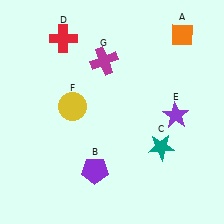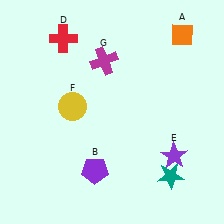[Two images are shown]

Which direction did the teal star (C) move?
The teal star (C) moved down.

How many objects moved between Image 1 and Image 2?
2 objects moved between the two images.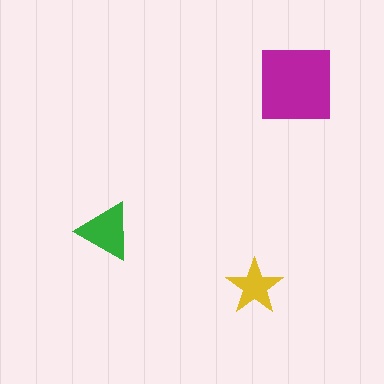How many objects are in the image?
There are 3 objects in the image.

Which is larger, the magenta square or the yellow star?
The magenta square.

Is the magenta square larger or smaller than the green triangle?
Larger.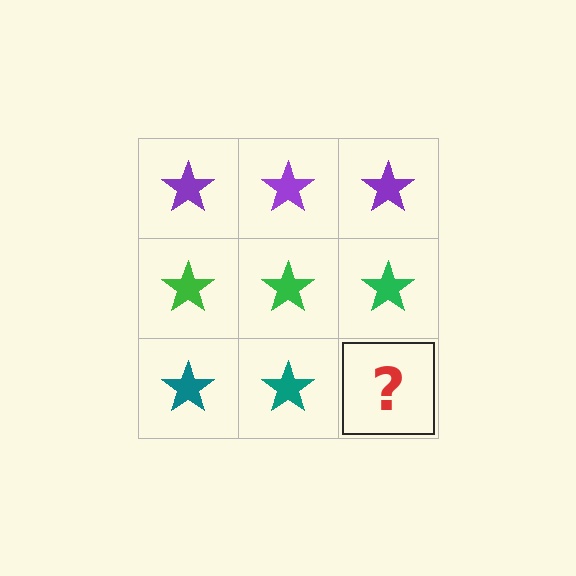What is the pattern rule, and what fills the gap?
The rule is that each row has a consistent color. The gap should be filled with a teal star.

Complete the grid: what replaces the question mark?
The question mark should be replaced with a teal star.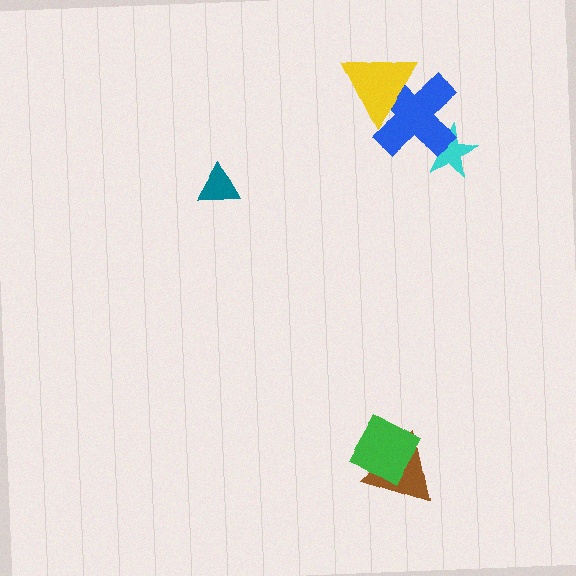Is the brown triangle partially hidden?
Yes, it is partially covered by another shape.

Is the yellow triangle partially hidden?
No, no other shape covers it.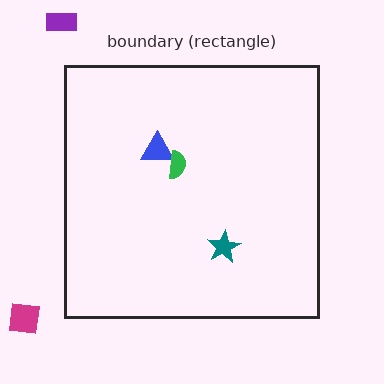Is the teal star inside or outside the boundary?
Inside.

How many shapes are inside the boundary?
3 inside, 2 outside.